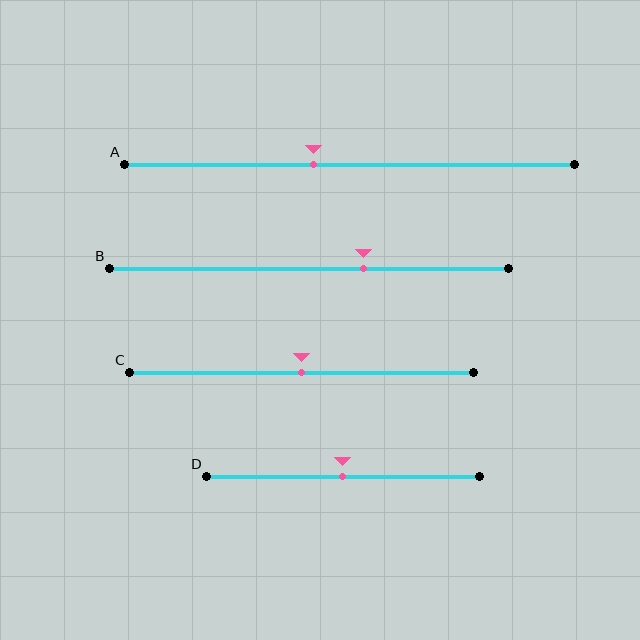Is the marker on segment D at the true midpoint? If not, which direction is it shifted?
Yes, the marker on segment D is at the true midpoint.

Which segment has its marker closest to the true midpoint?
Segment C has its marker closest to the true midpoint.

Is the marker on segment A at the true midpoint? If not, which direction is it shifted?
No, the marker on segment A is shifted to the left by about 8% of the segment length.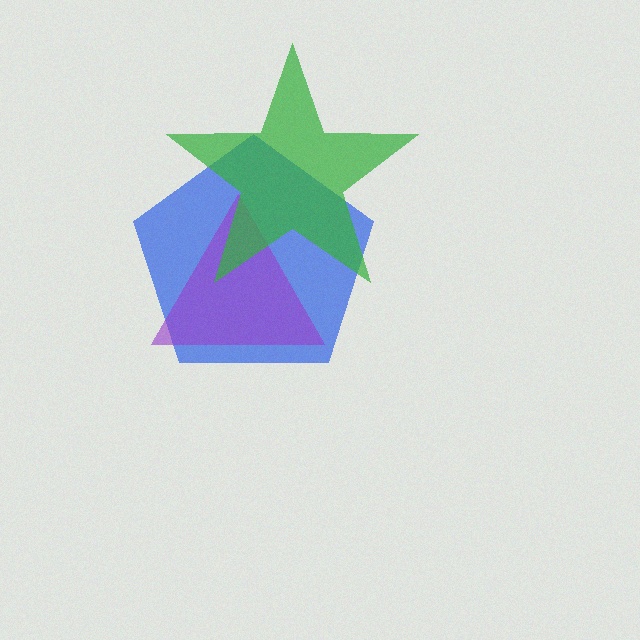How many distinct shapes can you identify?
There are 3 distinct shapes: a blue pentagon, a purple triangle, a green star.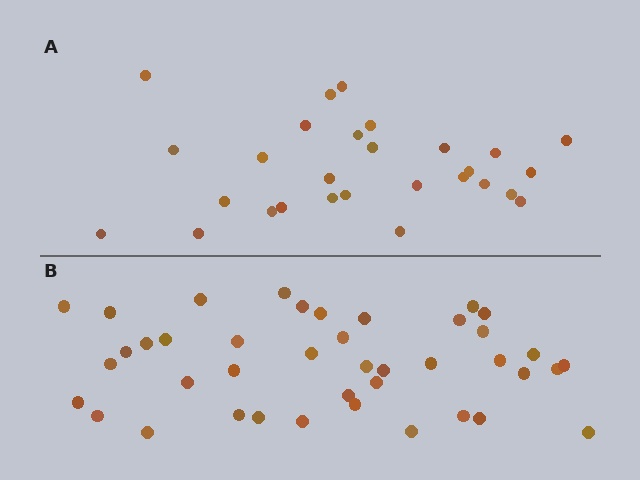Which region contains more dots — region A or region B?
Region B (the bottom region) has more dots.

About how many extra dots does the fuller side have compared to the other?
Region B has approximately 15 more dots than region A.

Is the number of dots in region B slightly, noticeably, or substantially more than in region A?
Region B has substantially more. The ratio is roughly 1.5 to 1.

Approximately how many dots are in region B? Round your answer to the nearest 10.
About 40 dots. (The exact count is 41, which rounds to 40.)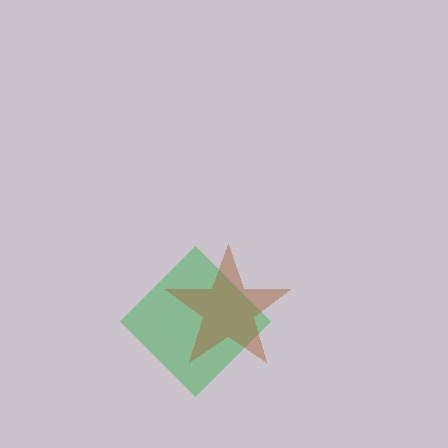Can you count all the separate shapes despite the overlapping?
Yes, there are 2 separate shapes.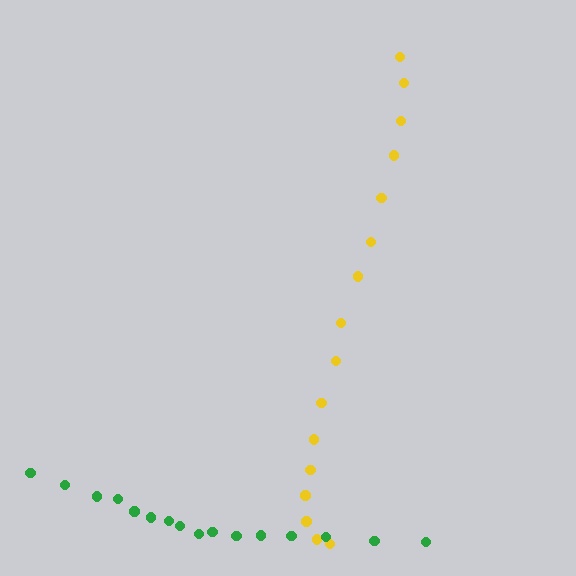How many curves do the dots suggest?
There are 2 distinct paths.